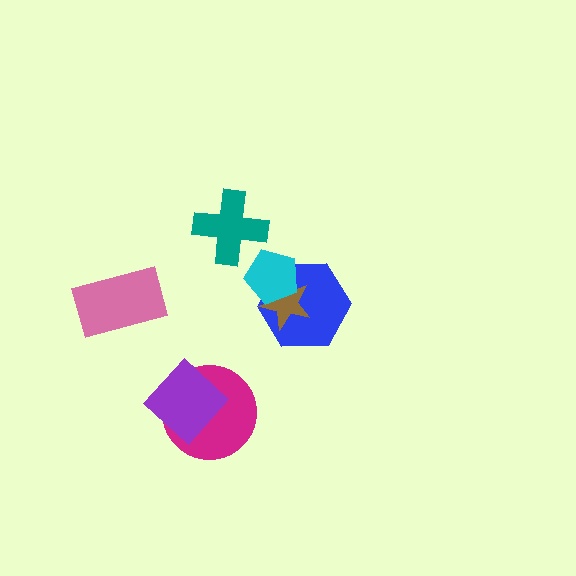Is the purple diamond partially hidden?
No, no other shape covers it.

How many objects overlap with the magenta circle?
1 object overlaps with the magenta circle.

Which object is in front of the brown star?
The cyan pentagon is in front of the brown star.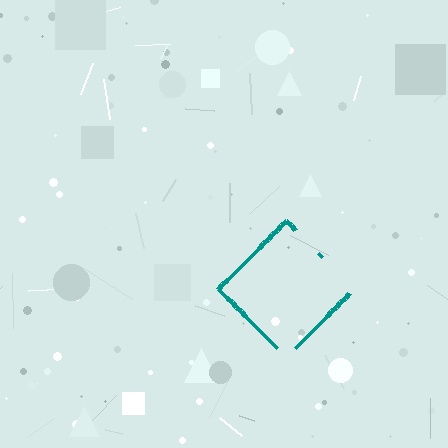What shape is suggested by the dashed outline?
The dashed outline suggests a diamond.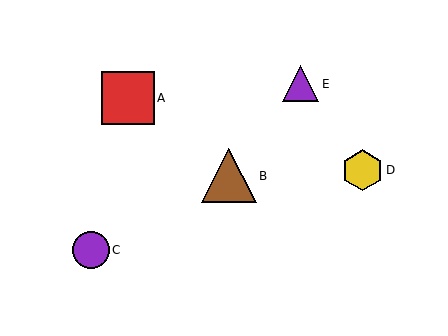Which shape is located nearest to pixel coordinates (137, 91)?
The red square (labeled A) at (128, 98) is nearest to that location.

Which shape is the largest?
The brown triangle (labeled B) is the largest.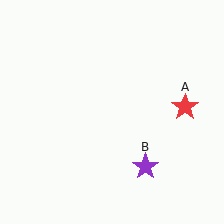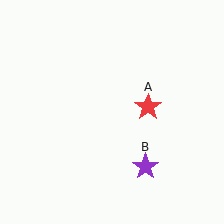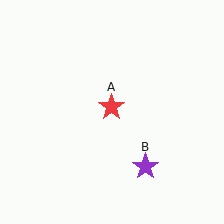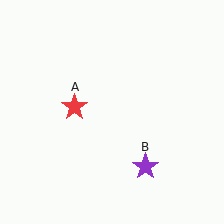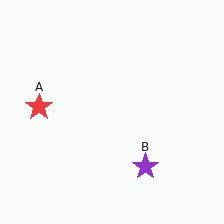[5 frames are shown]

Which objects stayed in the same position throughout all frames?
Purple star (object B) remained stationary.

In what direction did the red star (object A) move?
The red star (object A) moved left.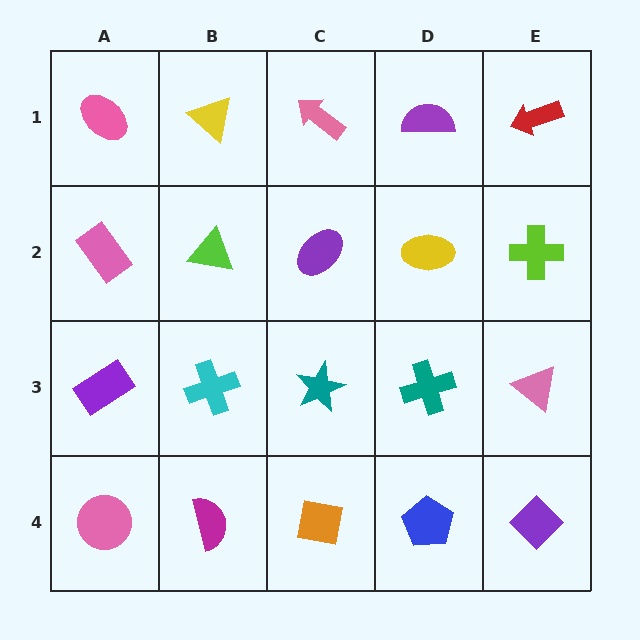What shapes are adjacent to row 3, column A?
A pink rectangle (row 2, column A), a pink circle (row 4, column A), a cyan cross (row 3, column B).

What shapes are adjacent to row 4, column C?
A teal star (row 3, column C), a magenta semicircle (row 4, column B), a blue pentagon (row 4, column D).